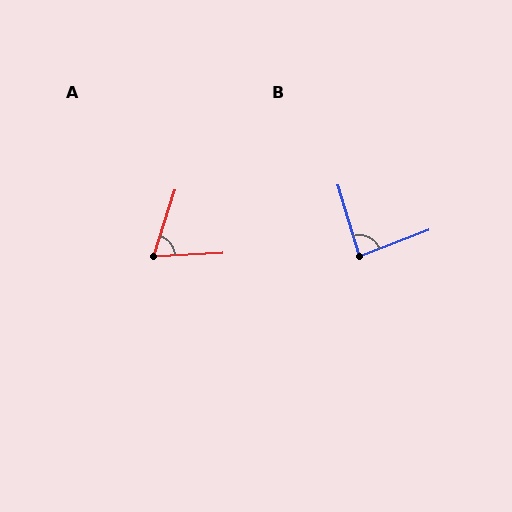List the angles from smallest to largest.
A (69°), B (86°).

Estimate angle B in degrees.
Approximately 86 degrees.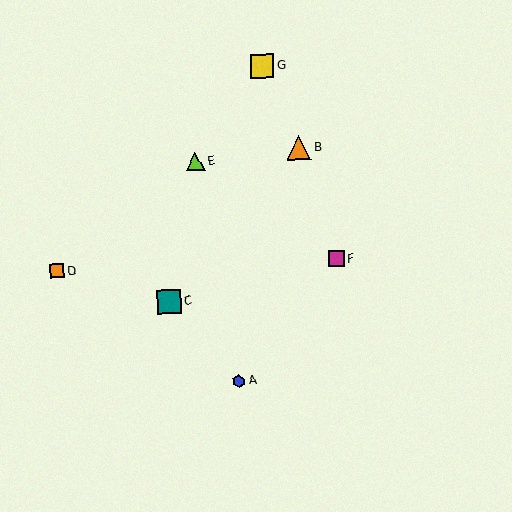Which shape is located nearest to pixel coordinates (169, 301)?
The teal square (labeled C) at (169, 302) is nearest to that location.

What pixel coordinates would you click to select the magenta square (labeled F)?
Click at (336, 259) to select the magenta square F.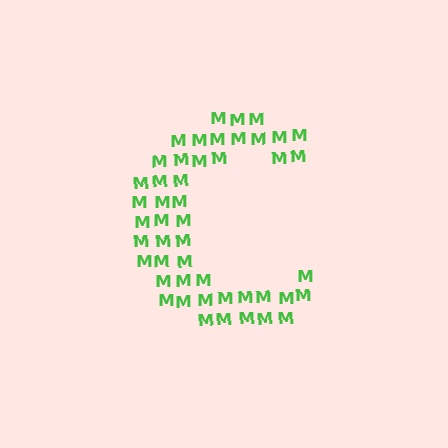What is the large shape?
The large shape is the letter C.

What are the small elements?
The small elements are letter M's.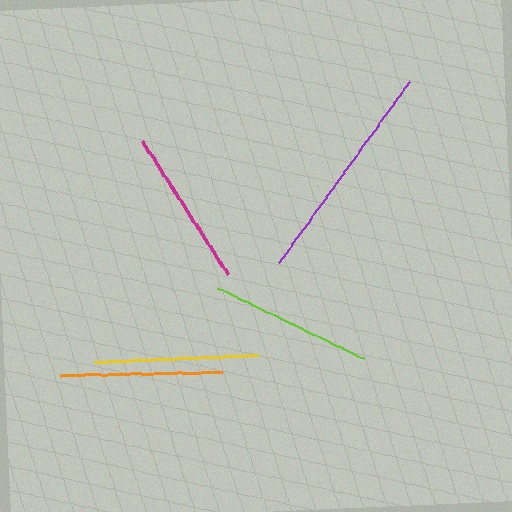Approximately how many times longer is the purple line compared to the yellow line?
The purple line is approximately 1.4 times the length of the yellow line.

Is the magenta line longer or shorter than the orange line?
The orange line is longer than the magenta line.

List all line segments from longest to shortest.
From longest to shortest: purple, yellow, orange, lime, magenta.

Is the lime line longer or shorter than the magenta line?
The lime line is longer than the magenta line.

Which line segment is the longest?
The purple line is the longest at approximately 224 pixels.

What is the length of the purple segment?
The purple segment is approximately 224 pixels long.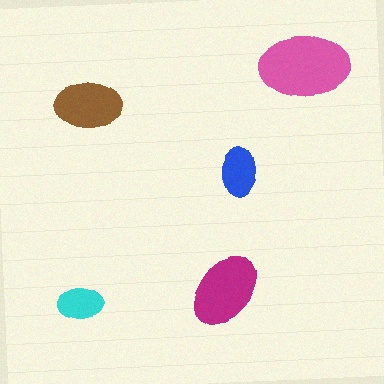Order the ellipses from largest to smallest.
the pink one, the magenta one, the brown one, the blue one, the cyan one.